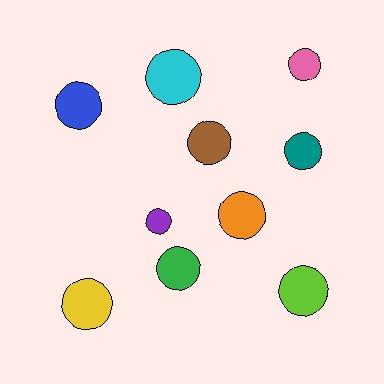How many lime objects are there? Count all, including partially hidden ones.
There is 1 lime object.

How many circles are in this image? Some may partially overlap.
There are 10 circles.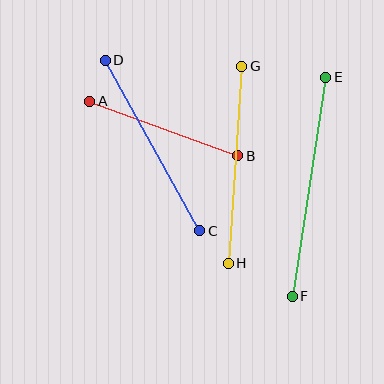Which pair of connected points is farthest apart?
Points E and F are farthest apart.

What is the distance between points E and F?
The distance is approximately 221 pixels.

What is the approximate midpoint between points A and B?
The midpoint is at approximately (164, 128) pixels.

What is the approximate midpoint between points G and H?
The midpoint is at approximately (235, 165) pixels.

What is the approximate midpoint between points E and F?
The midpoint is at approximately (309, 187) pixels.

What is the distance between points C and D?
The distance is approximately 195 pixels.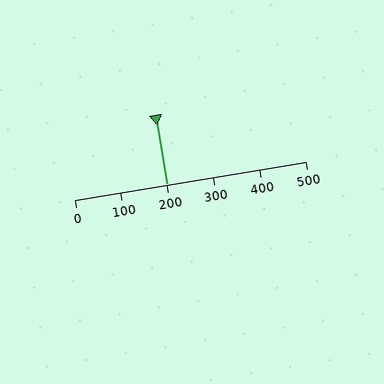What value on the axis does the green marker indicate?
The marker indicates approximately 200.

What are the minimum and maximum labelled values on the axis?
The axis runs from 0 to 500.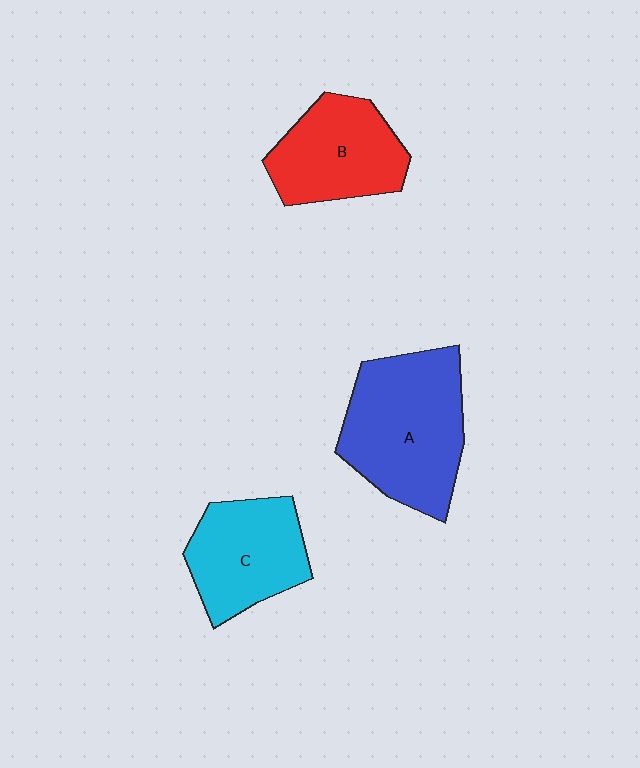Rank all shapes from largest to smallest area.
From largest to smallest: A (blue), B (red), C (cyan).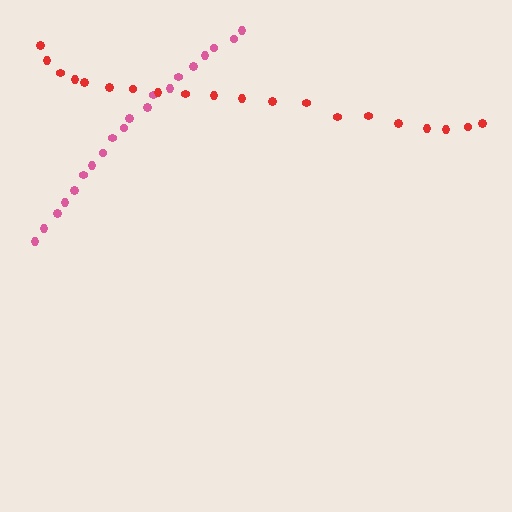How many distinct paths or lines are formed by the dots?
There are 2 distinct paths.